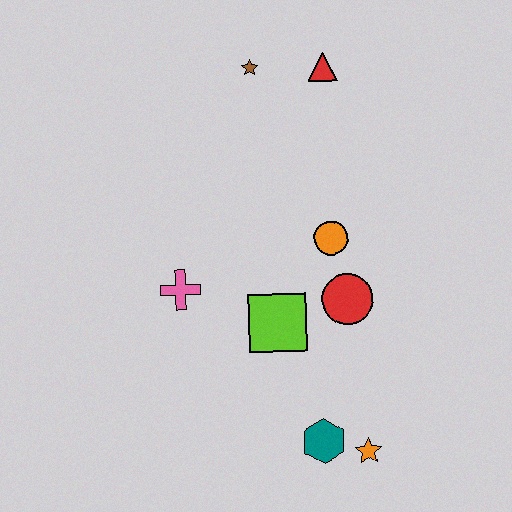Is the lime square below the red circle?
Yes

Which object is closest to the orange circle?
The red circle is closest to the orange circle.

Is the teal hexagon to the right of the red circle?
No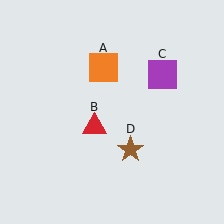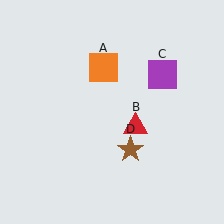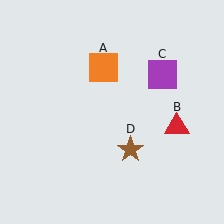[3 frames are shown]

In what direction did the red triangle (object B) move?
The red triangle (object B) moved right.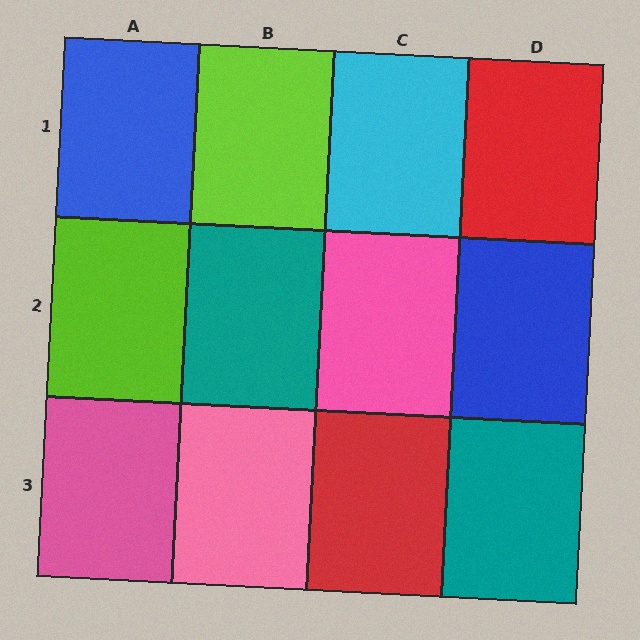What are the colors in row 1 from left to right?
Blue, lime, cyan, red.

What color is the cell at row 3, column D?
Teal.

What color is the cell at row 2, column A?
Lime.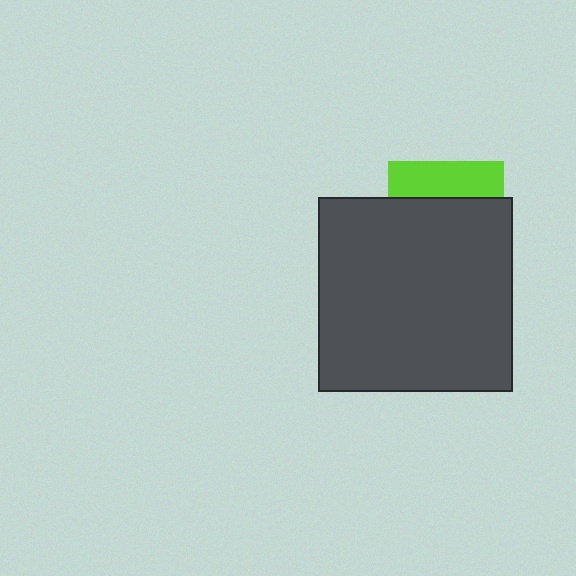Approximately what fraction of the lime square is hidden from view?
Roughly 69% of the lime square is hidden behind the dark gray square.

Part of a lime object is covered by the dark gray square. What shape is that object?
It is a square.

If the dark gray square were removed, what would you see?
You would see the complete lime square.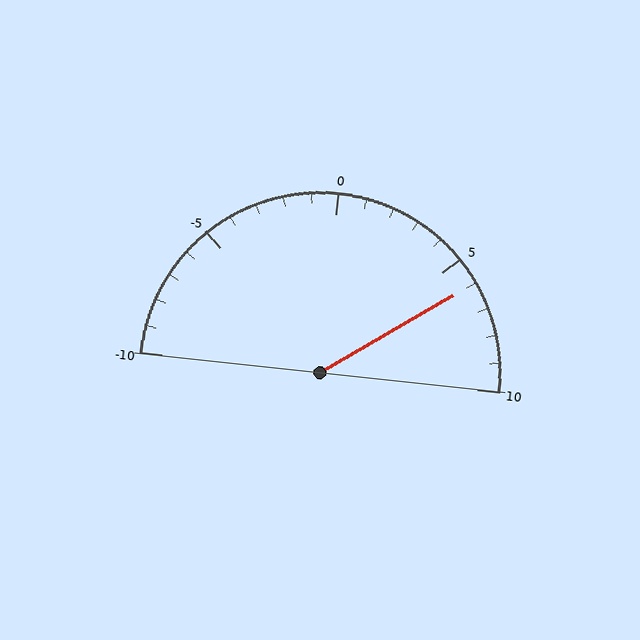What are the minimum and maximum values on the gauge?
The gauge ranges from -10 to 10.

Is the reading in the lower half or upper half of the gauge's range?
The reading is in the upper half of the range (-10 to 10).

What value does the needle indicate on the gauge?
The needle indicates approximately 6.